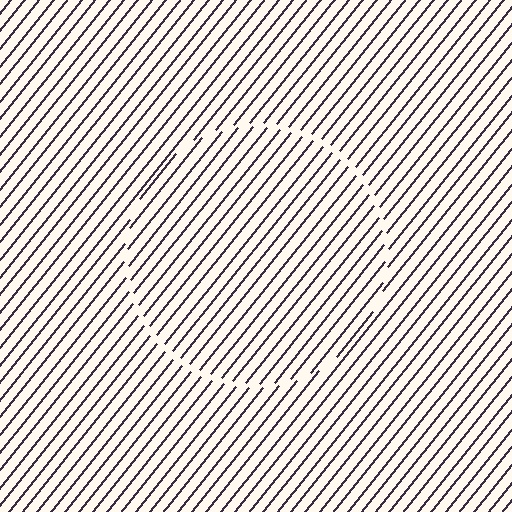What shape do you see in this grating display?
An illusory circle. The interior of the shape contains the same grating, shifted by half a period — the contour is defined by the phase discontinuity where line-ends from the inner and outer gratings abut.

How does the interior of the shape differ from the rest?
The interior of the shape contains the same grating, shifted by half a period — the contour is defined by the phase discontinuity where line-ends from the inner and outer gratings abut.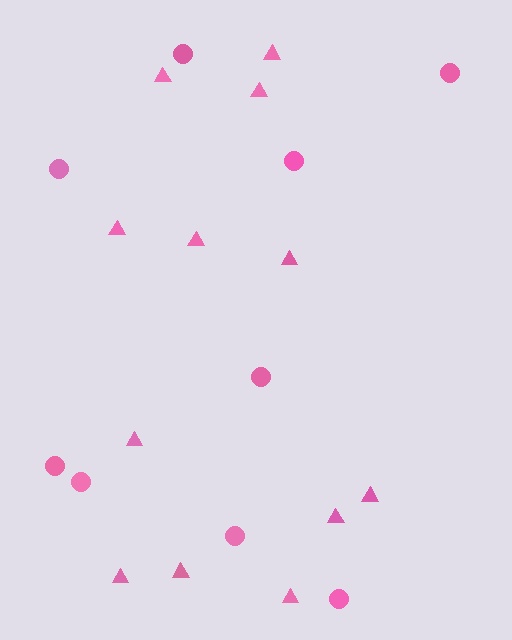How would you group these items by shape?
There are 2 groups: one group of circles (9) and one group of triangles (12).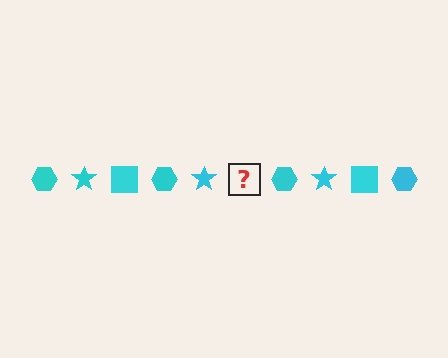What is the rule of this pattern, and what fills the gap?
The rule is that the pattern cycles through hexagon, star, square shapes in cyan. The gap should be filled with a cyan square.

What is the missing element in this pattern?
The missing element is a cyan square.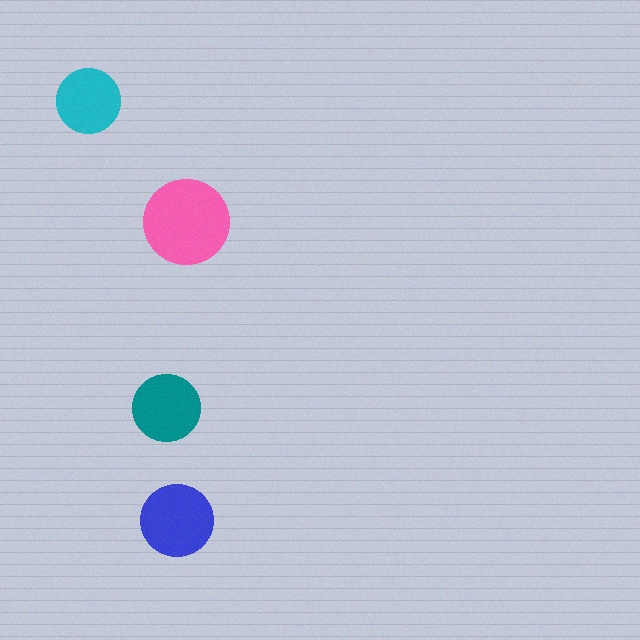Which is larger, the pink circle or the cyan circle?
The pink one.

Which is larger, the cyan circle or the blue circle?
The blue one.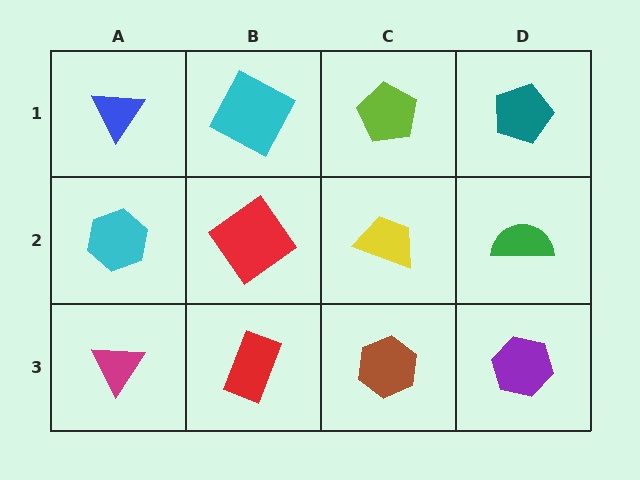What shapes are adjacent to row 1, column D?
A green semicircle (row 2, column D), a lime pentagon (row 1, column C).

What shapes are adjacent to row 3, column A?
A cyan hexagon (row 2, column A), a red rectangle (row 3, column B).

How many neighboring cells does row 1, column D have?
2.